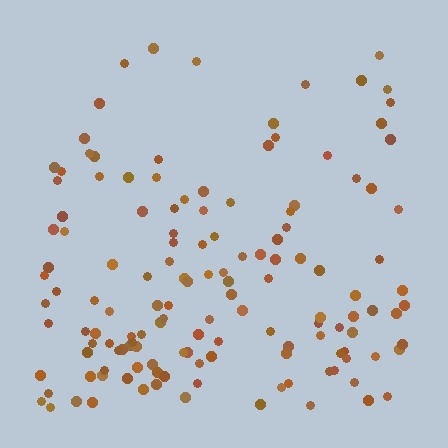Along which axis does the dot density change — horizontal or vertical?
Vertical.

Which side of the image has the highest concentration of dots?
The bottom.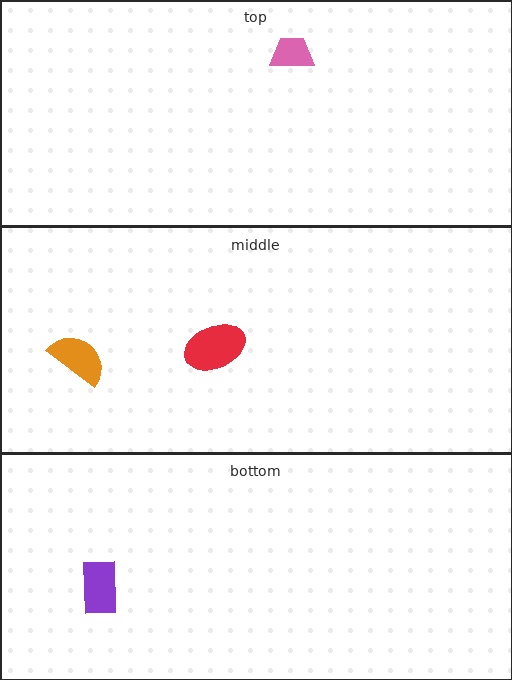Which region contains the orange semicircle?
The middle region.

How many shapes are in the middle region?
2.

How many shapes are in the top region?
1.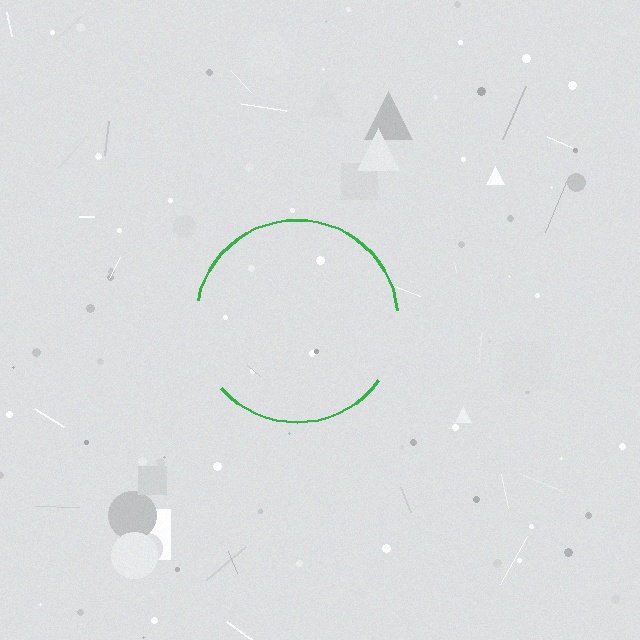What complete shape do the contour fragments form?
The contour fragments form a circle.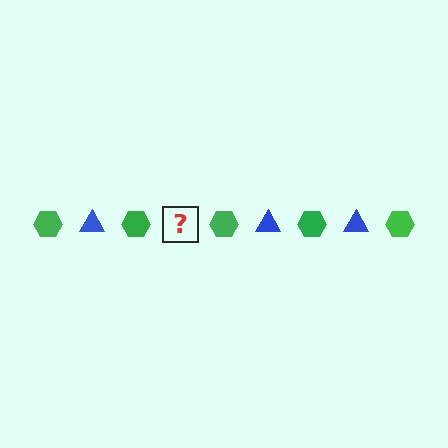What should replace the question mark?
The question mark should be replaced with a blue triangle.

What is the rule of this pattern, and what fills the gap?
The rule is that the pattern alternates between green hexagon and blue triangle. The gap should be filled with a blue triangle.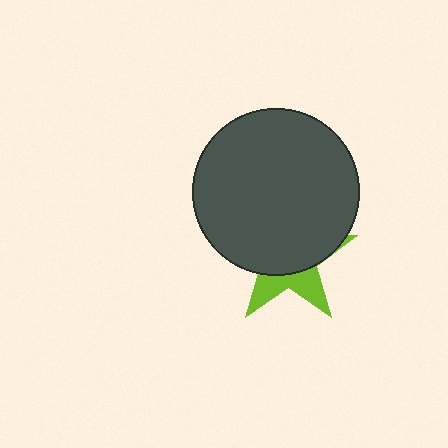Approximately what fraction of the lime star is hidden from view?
Roughly 68% of the lime star is hidden behind the dark gray circle.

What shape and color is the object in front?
The object in front is a dark gray circle.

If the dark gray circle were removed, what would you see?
You would see the complete lime star.